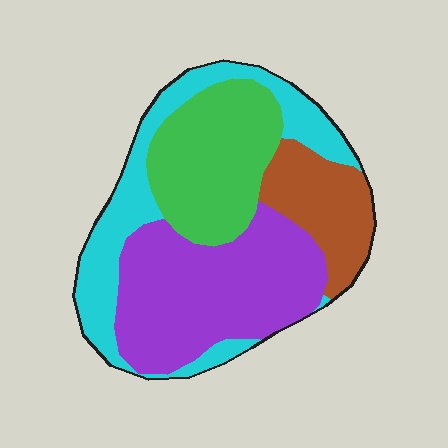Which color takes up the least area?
Brown, at roughly 15%.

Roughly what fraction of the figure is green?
Green covers about 25% of the figure.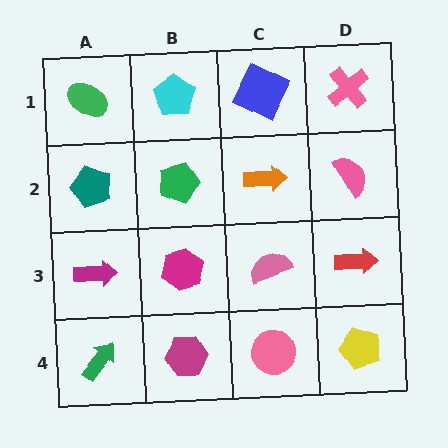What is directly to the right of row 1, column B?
A blue square.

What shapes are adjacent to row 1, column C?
An orange arrow (row 2, column C), a cyan pentagon (row 1, column B), a pink cross (row 1, column D).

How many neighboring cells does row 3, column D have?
3.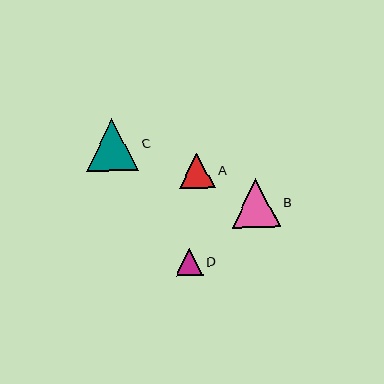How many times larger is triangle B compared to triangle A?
Triangle B is approximately 1.4 times the size of triangle A.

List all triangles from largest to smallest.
From largest to smallest: C, B, A, D.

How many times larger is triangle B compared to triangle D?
Triangle B is approximately 1.8 times the size of triangle D.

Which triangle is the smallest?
Triangle D is the smallest with a size of approximately 27 pixels.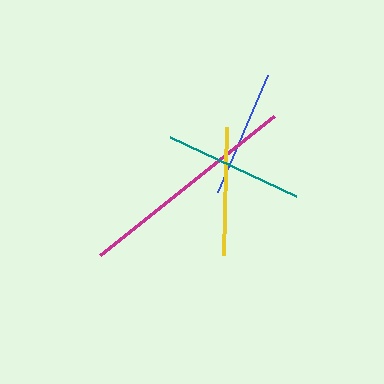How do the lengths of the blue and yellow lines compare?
The blue and yellow lines are approximately the same length.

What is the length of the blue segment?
The blue segment is approximately 128 pixels long.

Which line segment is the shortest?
The yellow line is the shortest at approximately 128 pixels.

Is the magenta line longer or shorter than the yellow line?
The magenta line is longer than the yellow line.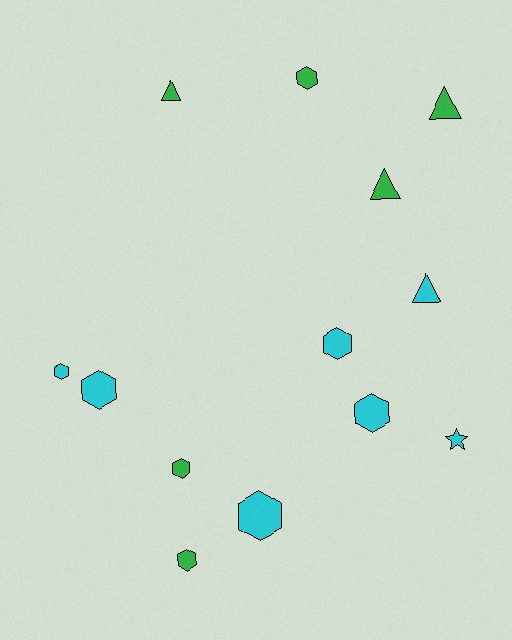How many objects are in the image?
There are 13 objects.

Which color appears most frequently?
Cyan, with 7 objects.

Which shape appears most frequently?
Hexagon, with 8 objects.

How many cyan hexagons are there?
There are 5 cyan hexagons.